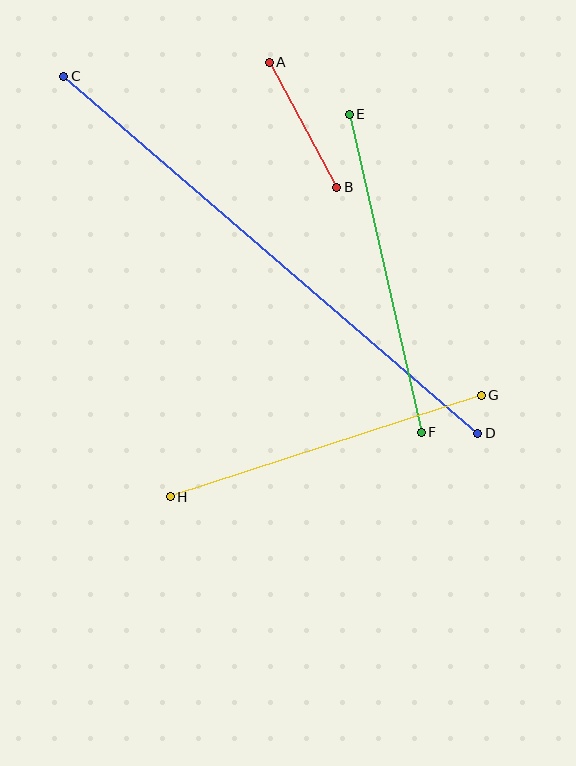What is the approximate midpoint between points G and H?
The midpoint is at approximately (326, 446) pixels.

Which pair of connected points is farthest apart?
Points C and D are farthest apart.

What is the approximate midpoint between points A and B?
The midpoint is at approximately (303, 125) pixels.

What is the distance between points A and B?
The distance is approximately 142 pixels.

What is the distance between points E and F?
The distance is approximately 326 pixels.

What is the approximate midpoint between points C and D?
The midpoint is at approximately (271, 255) pixels.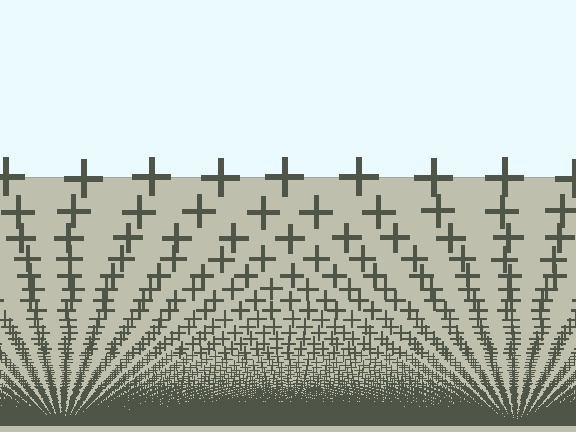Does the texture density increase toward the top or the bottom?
Density increases toward the bottom.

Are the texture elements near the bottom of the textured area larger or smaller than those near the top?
Smaller. The gradient is inverted — elements near the bottom are smaller and denser.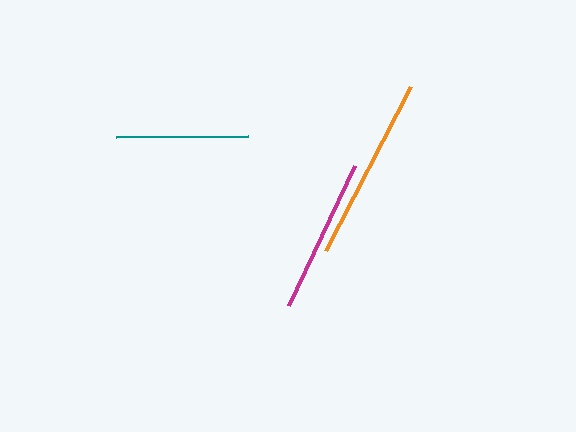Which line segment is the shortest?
The teal line is the shortest at approximately 131 pixels.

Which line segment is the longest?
The orange line is the longest at approximately 184 pixels.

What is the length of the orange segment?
The orange segment is approximately 184 pixels long.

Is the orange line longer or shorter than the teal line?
The orange line is longer than the teal line.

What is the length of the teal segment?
The teal segment is approximately 131 pixels long.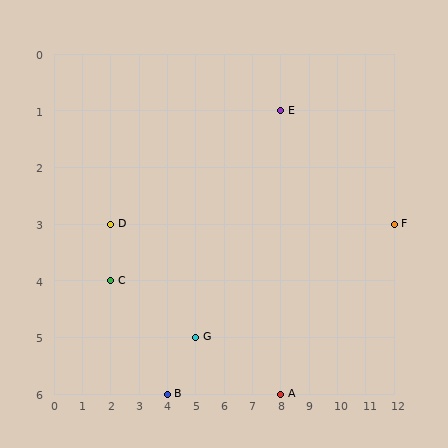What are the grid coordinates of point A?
Point A is at grid coordinates (8, 6).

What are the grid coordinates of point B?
Point B is at grid coordinates (4, 6).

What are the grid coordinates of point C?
Point C is at grid coordinates (2, 4).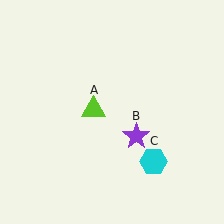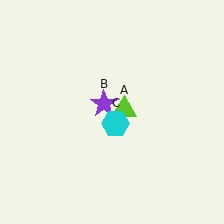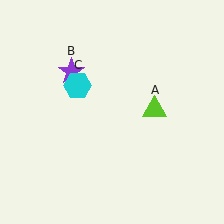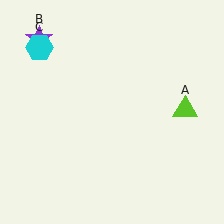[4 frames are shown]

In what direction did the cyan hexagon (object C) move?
The cyan hexagon (object C) moved up and to the left.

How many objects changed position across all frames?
3 objects changed position: lime triangle (object A), purple star (object B), cyan hexagon (object C).